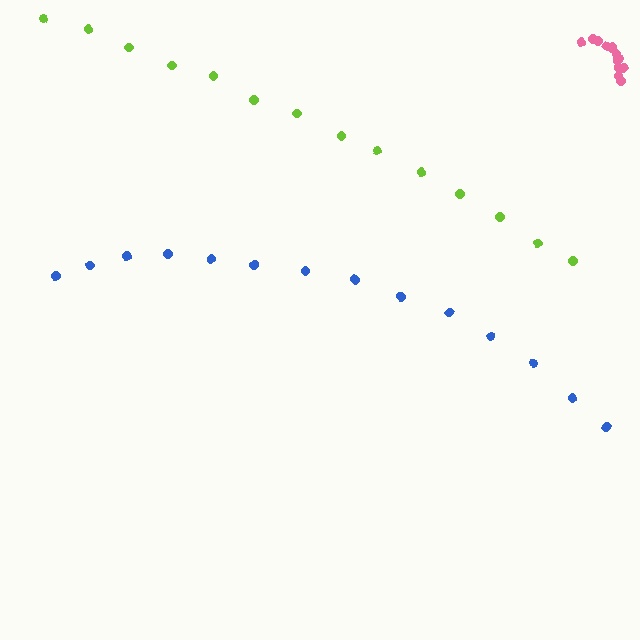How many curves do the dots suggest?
There are 3 distinct paths.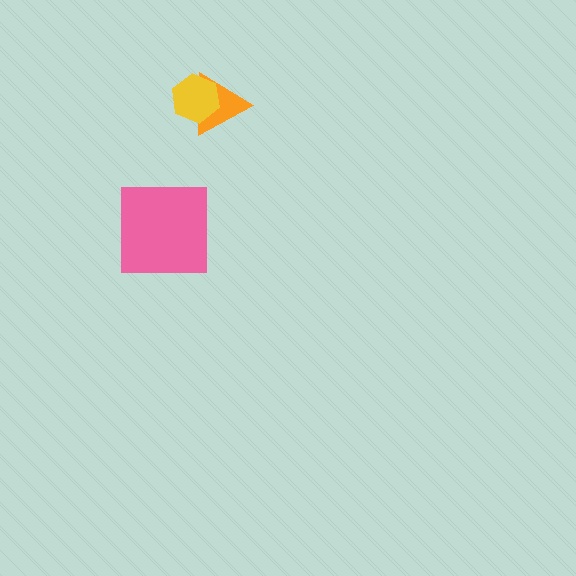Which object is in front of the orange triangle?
The yellow hexagon is in front of the orange triangle.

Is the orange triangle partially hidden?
Yes, it is partially covered by another shape.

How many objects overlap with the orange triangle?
1 object overlaps with the orange triangle.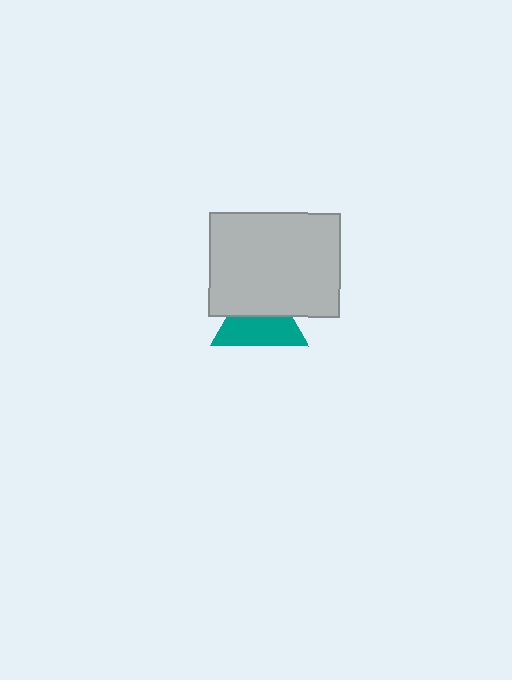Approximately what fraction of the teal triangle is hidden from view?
Roughly 45% of the teal triangle is hidden behind the light gray rectangle.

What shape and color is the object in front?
The object in front is a light gray rectangle.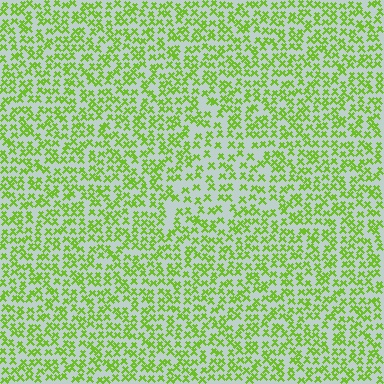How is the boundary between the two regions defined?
The boundary is defined by a change in element density (approximately 1.5x ratio). All elements are the same color, size, and shape.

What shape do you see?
I see a triangle.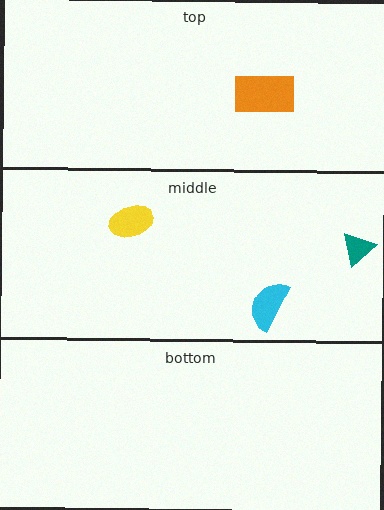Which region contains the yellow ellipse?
The middle region.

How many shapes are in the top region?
1.